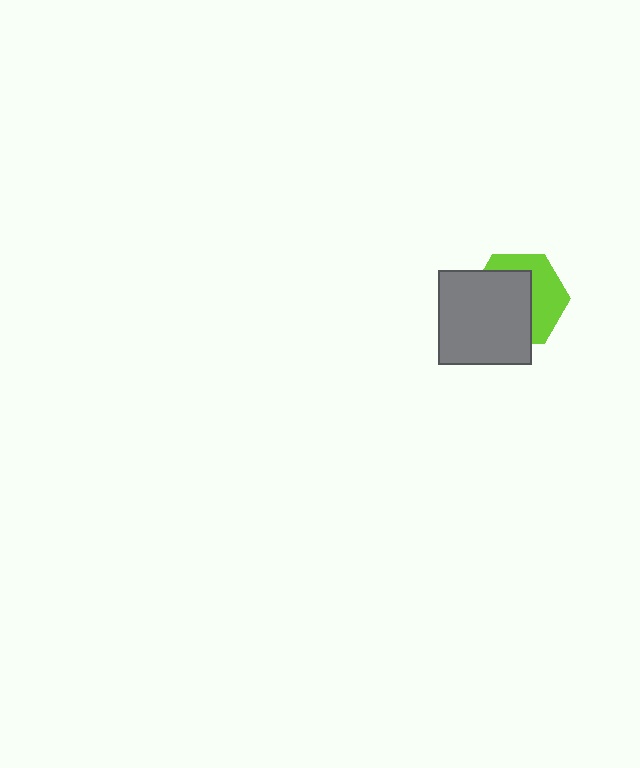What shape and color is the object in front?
The object in front is a gray rectangle.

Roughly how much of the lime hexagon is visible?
A small part of it is visible (roughly 44%).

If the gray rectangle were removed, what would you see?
You would see the complete lime hexagon.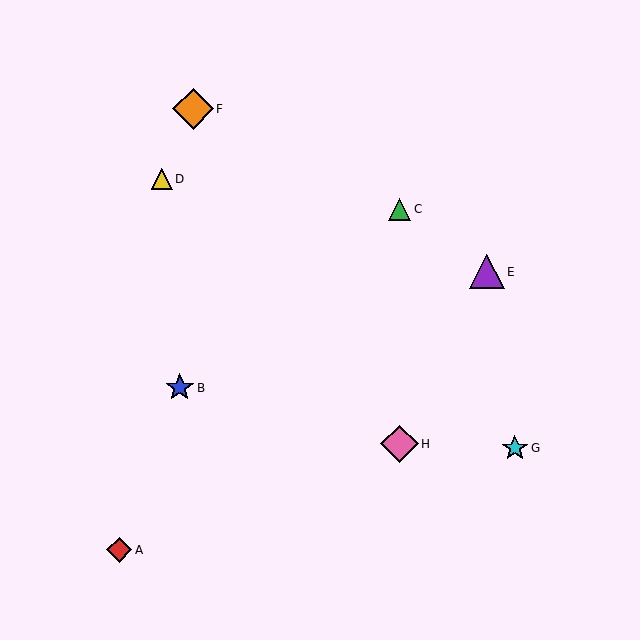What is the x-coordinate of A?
Object A is at x≈119.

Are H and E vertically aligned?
No, H is at x≈399 and E is at x≈487.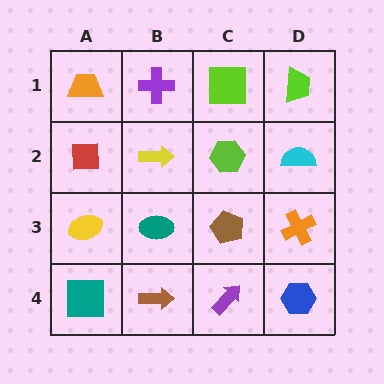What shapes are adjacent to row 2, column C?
A lime square (row 1, column C), a brown pentagon (row 3, column C), a yellow arrow (row 2, column B), a cyan semicircle (row 2, column D).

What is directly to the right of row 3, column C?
An orange cross.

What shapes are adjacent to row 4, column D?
An orange cross (row 3, column D), a purple arrow (row 4, column C).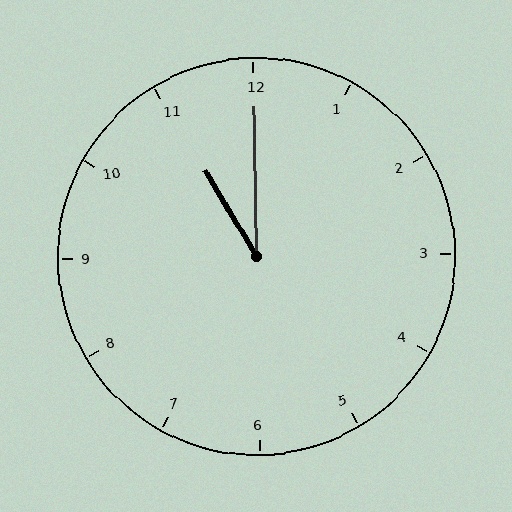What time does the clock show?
11:00.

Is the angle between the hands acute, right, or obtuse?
It is acute.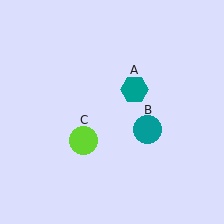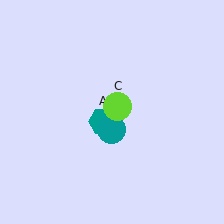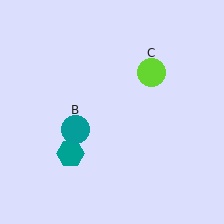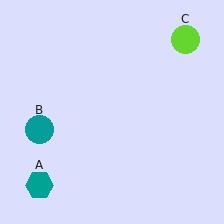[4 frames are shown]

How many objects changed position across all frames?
3 objects changed position: teal hexagon (object A), teal circle (object B), lime circle (object C).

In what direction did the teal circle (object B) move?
The teal circle (object B) moved left.